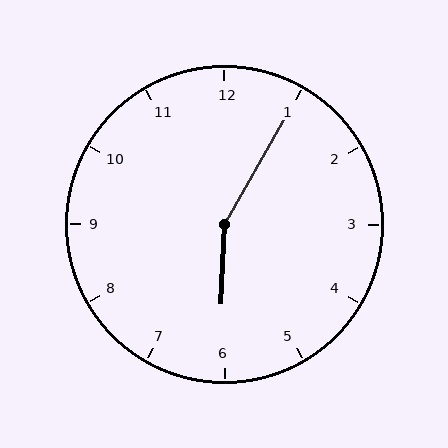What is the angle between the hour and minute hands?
Approximately 152 degrees.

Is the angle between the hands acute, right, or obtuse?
It is obtuse.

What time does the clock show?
6:05.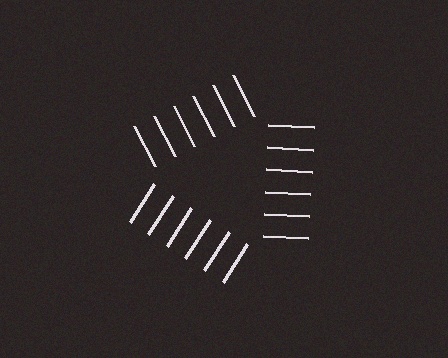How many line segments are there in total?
18 — 6 along each of the 3 edges.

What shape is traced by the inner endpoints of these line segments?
An illusory triangle — the line segments terminate on its edges but no continuous stroke is drawn.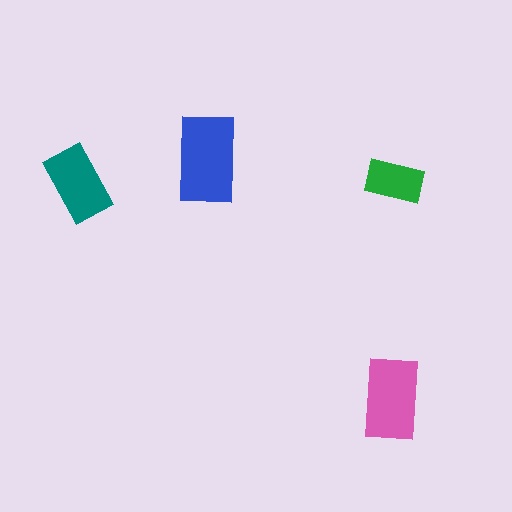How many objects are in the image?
There are 4 objects in the image.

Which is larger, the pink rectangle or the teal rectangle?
The pink one.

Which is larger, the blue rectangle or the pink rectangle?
The blue one.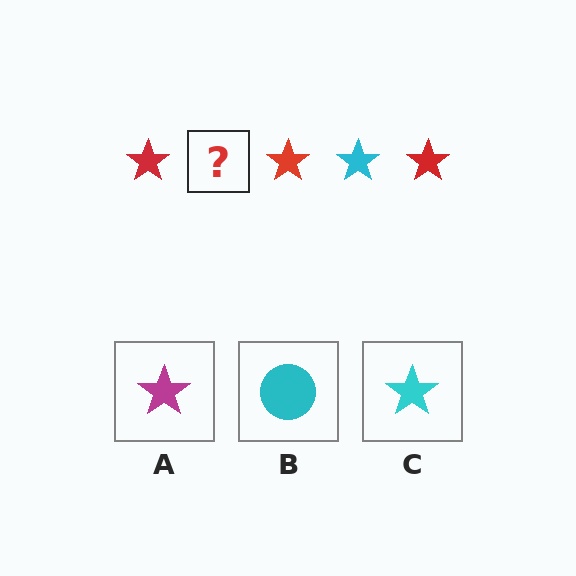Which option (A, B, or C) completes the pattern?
C.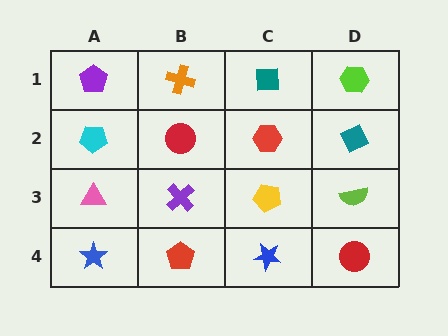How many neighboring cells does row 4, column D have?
2.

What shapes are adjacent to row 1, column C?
A red hexagon (row 2, column C), an orange cross (row 1, column B), a lime hexagon (row 1, column D).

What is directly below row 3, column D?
A red circle.